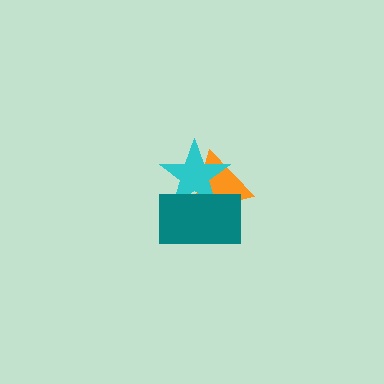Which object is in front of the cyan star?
The teal rectangle is in front of the cyan star.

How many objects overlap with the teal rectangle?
2 objects overlap with the teal rectangle.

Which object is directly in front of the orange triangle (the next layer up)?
The cyan star is directly in front of the orange triangle.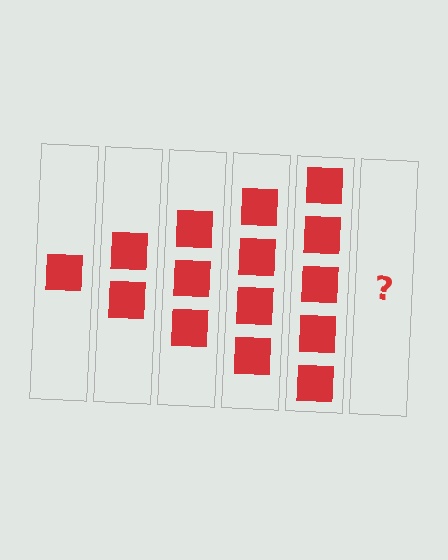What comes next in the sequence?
The next element should be 6 squares.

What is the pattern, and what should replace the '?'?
The pattern is that each step adds one more square. The '?' should be 6 squares.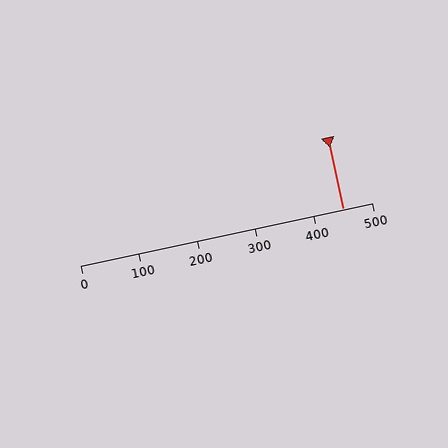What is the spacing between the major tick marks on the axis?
The major ticks are spaced 100 apart.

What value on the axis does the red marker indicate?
The marker indicates approximately 450.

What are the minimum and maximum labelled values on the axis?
The axis runs from 0 to 500.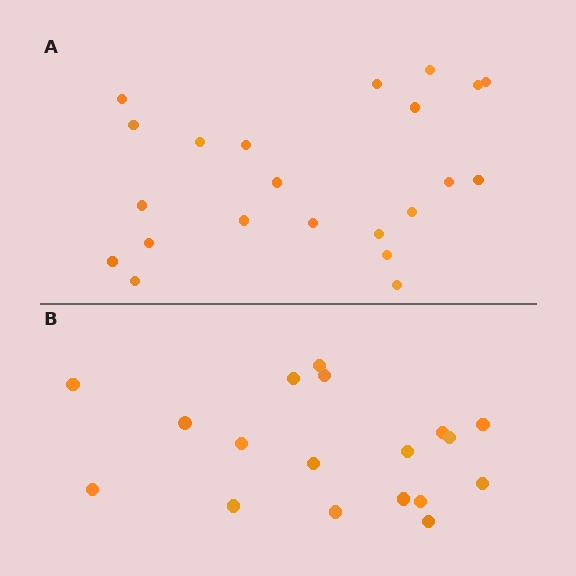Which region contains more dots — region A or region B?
Region A (the top region) has more dots.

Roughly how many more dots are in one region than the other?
Region A has about 4 more dots than region B.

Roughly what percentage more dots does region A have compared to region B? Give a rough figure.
About 20% more.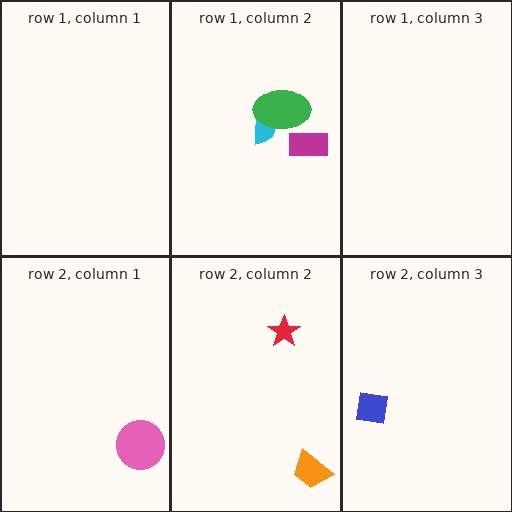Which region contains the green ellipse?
The row 1, column 2 region.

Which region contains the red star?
The row 2, column 2 region.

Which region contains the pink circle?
The row 2, column 1 region.